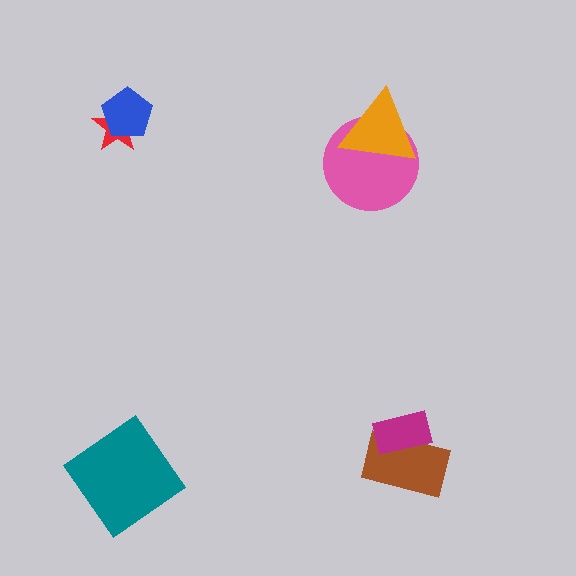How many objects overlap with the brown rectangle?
1 object overlaps with the brown rectangle.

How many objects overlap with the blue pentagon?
1 object overlaps with the blue pentagon.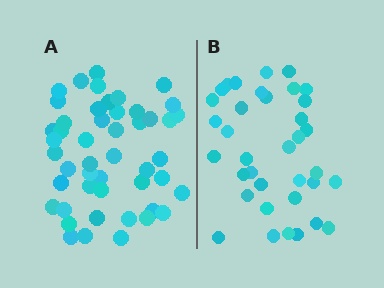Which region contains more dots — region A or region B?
Region A (the left region) has more dots.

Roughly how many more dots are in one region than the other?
Region A has roughly 12 or so more dots than region B.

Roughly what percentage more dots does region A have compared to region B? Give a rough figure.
About 35% more.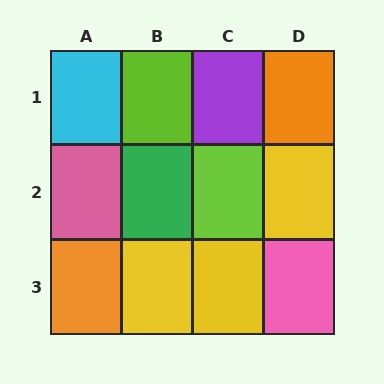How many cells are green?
1 cell is green.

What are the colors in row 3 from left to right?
Orange, yellow, yellow, pink.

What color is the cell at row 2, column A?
Pink.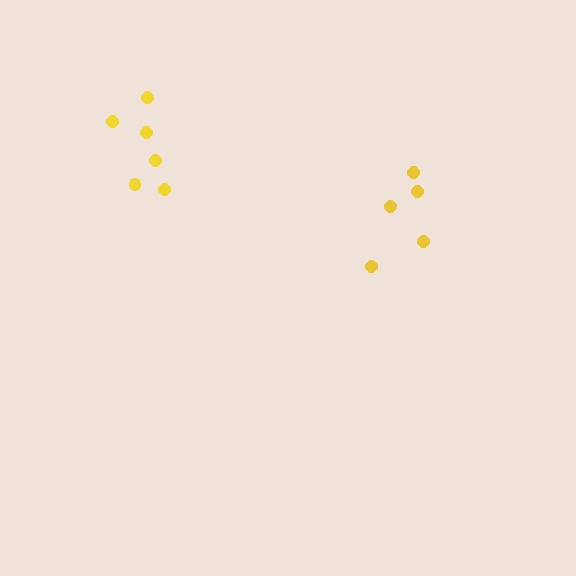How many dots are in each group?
Group 1: 5 dots, Group 2: 6 dots (11 total).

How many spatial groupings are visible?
There are 2 spatial groupings.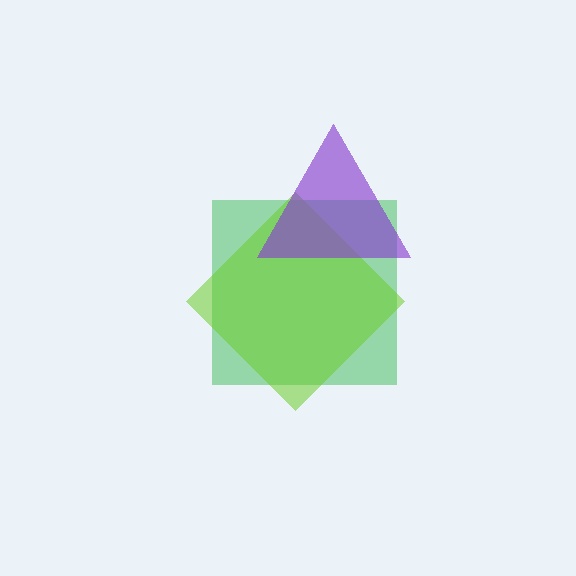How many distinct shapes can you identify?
There are 3 distinct shapes: a green square, a lime diamond, a purple triangle.